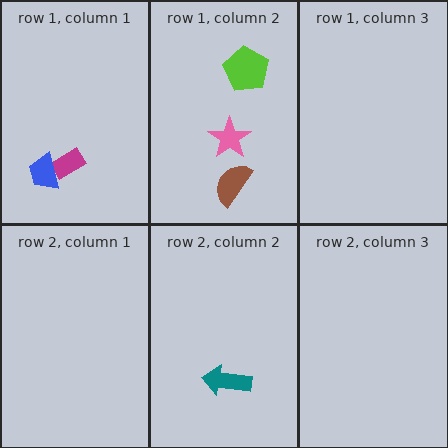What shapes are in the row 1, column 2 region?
The brown semicircle, the lime pentagon, the pink star.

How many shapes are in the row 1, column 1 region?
2.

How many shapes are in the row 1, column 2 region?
3.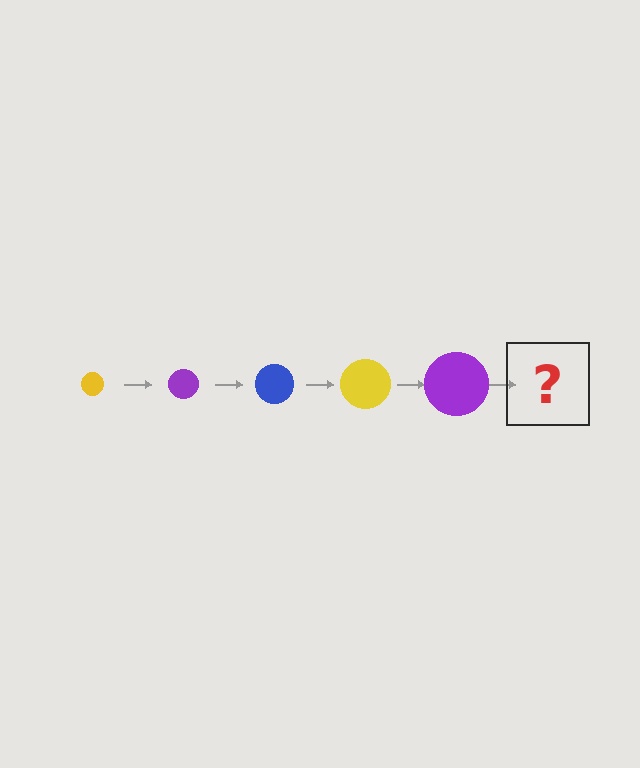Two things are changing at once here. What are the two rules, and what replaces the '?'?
The two rules are that the circle grows larger each step and the color cycles through yellow, purple, and blue. The '?' should be a blue circle, larger than the previous one.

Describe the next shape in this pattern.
It should be a blue circle, larger than the previous one.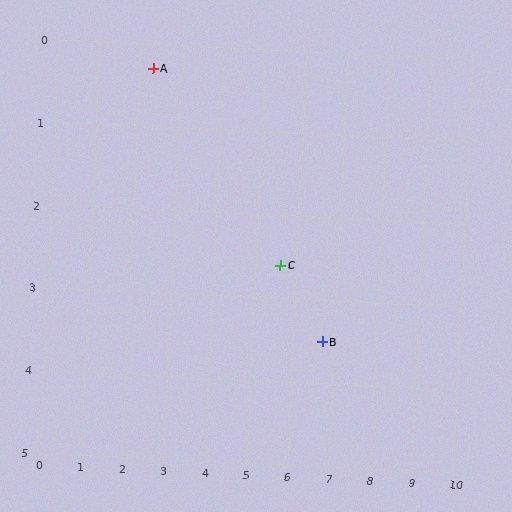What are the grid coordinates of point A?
Point A is at approximately (2.3, 0.3).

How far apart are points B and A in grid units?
Points B and A are about 5.4 grid units apart.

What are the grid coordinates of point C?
Point C is at approximately (5.6, 2.6).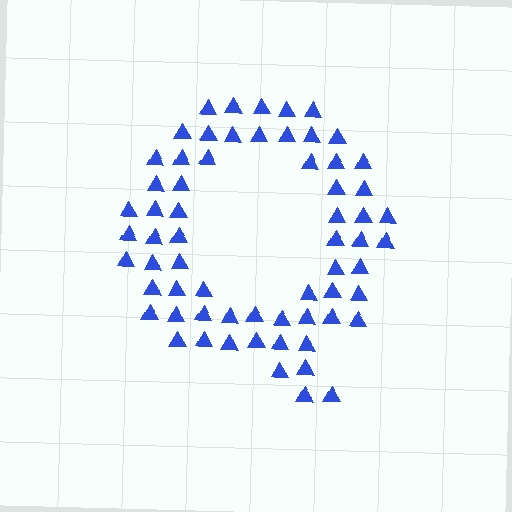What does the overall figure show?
The overall figure shows the letter Q.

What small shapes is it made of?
It is made of small triangles.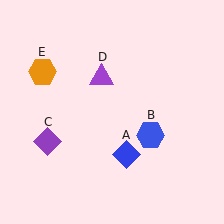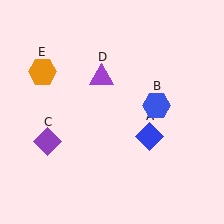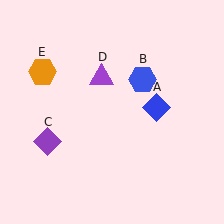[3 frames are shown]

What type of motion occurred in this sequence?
The blue diamond (object A), blue hexagon (object B) rotated counterclockwise around the center of the scene.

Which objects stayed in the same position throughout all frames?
Purple diamond (object C) and purple triangle (object D) and orange hexagon (object E) remained stationary.